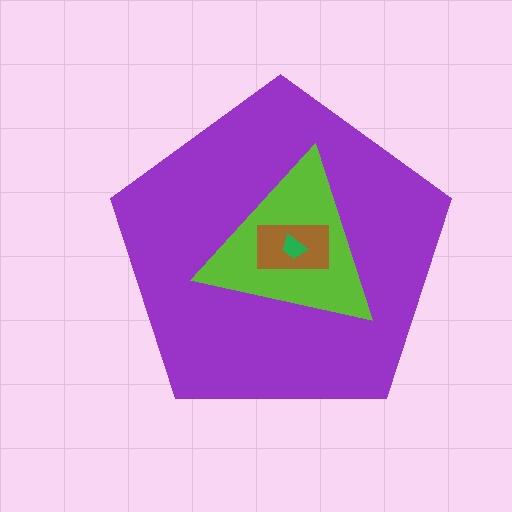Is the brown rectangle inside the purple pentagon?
Yes.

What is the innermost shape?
The green trapezoid.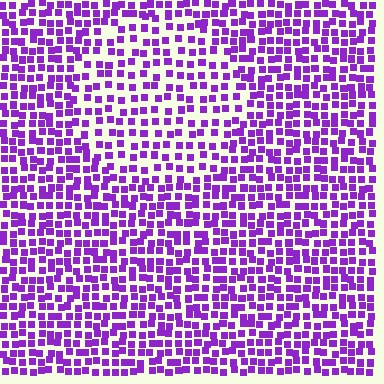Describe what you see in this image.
The image contains small purple elements arranged at two different densities. A circle-shaped region is visible where the elements are less densely packed than the surrounding area.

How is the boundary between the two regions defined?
The boundary is defined by a change in element density (approximately 1.6x ratio). All elements are the same color, size, and shape.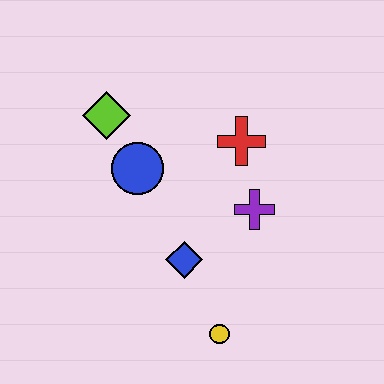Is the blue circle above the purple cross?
Yes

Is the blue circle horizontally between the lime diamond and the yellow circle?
Yes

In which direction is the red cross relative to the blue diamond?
The red cross is above the blue diamond.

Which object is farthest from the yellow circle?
The lime diamond is farthest from the yellow circle.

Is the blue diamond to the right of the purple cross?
No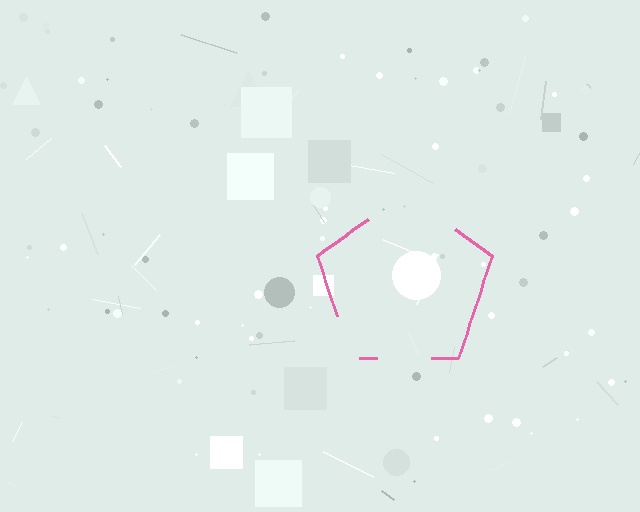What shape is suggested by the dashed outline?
The dashed outline suggests a pentagon.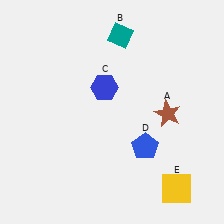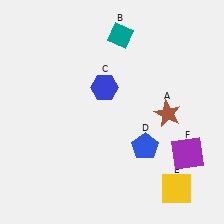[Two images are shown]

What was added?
A purple square (F) was added in Image 2.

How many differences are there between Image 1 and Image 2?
There is 1 difference between the two images.